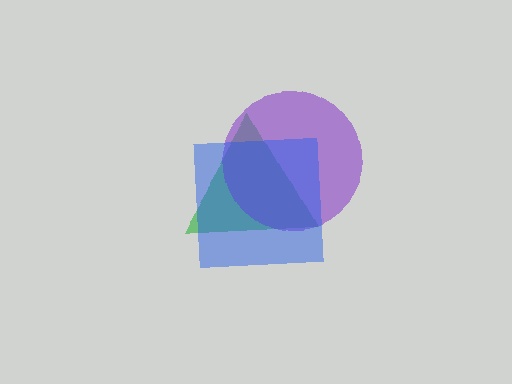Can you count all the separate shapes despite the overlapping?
Yes, there are 3 separate shapes.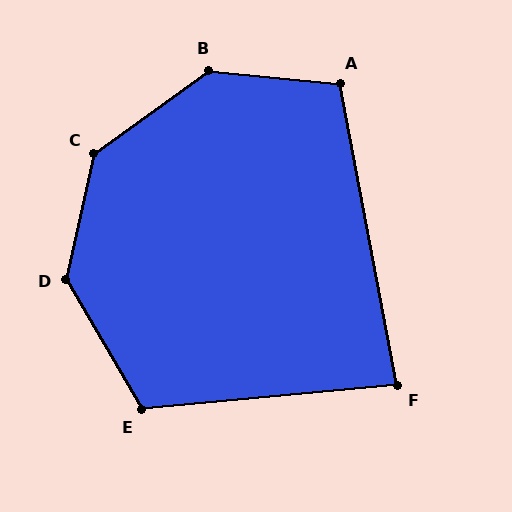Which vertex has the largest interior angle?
C, at approximately 139 degrees.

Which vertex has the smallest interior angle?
F, at approximately 85 degrees.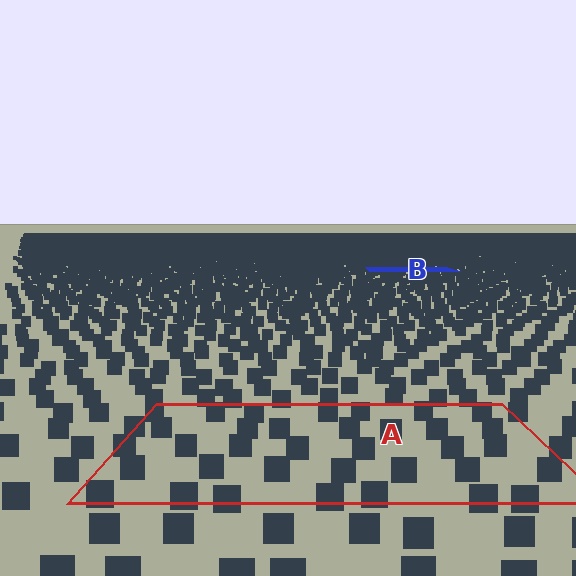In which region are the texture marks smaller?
The texture marks are smaller in region B, because it is farther away.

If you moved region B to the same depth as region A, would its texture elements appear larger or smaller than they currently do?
They would appear larger. At a closer depth, the same texture elements are projected at a bigger on-screen size.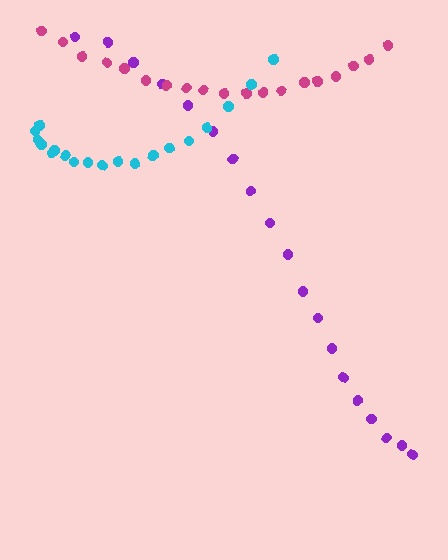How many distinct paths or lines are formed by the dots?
There are 3 distinct paths.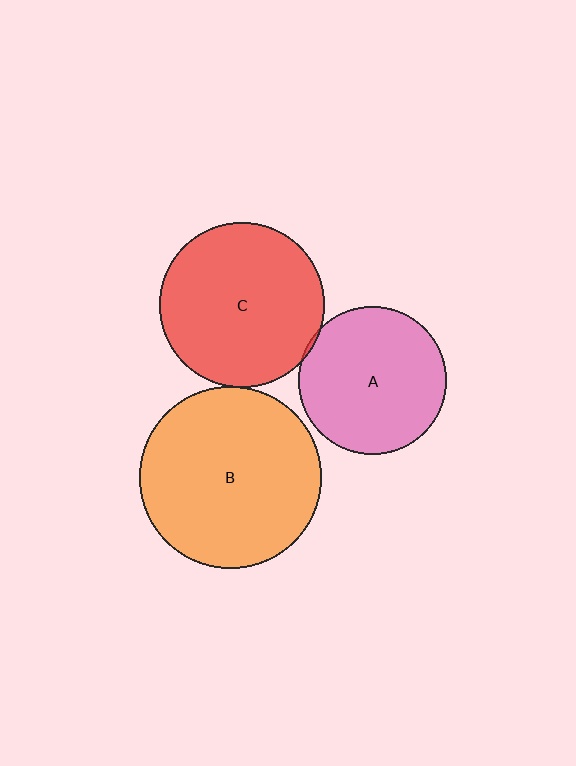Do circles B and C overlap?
Yes.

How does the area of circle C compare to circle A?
Approximately 1.2 times.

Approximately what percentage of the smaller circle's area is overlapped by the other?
Approximately 5%.